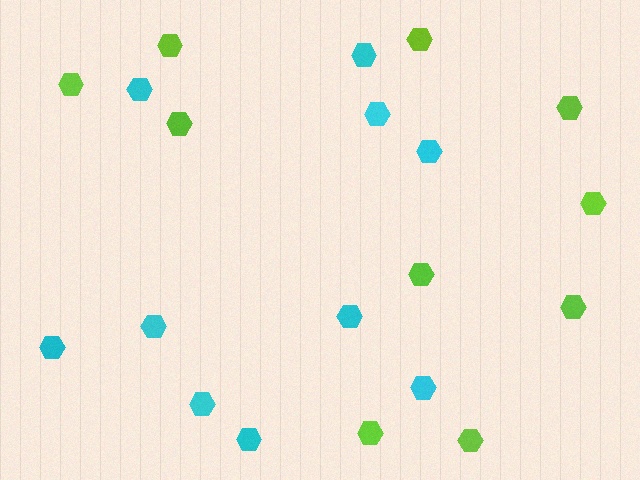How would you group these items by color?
There are 2 groups: one group of cyan hexagons (10) and one group of lime hexagons (10).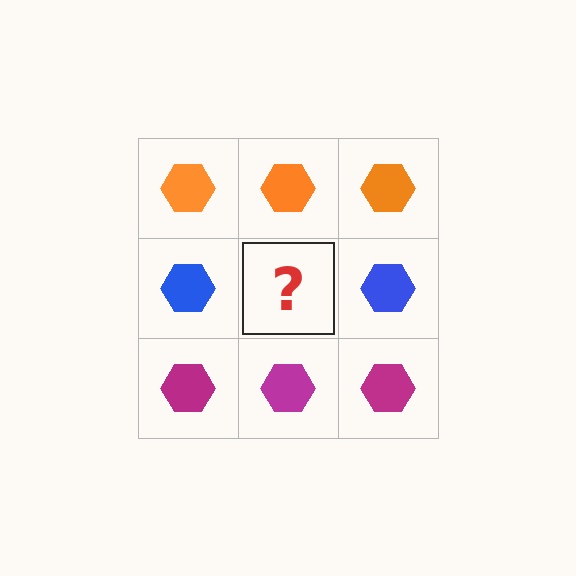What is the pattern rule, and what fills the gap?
The rule is that each row has a consistent color. The gap should be filled with a blue hexagon.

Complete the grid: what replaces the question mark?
The question mark should be replaced with a blue hexagon.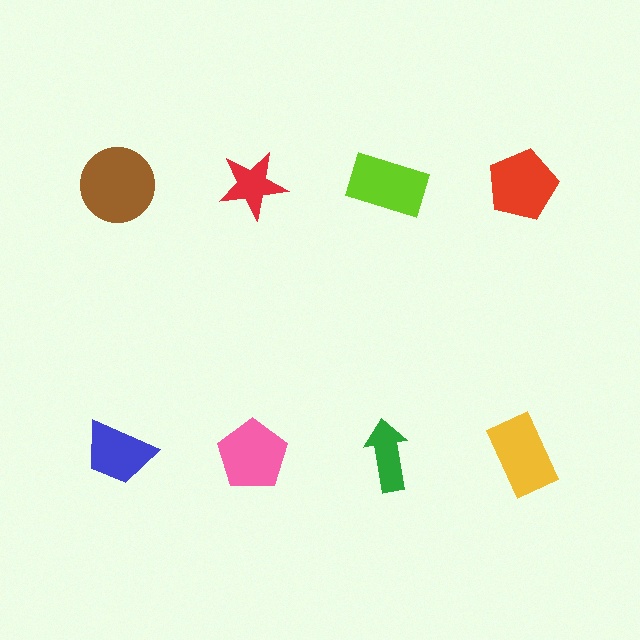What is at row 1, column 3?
A lime rectangle.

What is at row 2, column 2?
A pink pentagon.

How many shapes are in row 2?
4 shapes.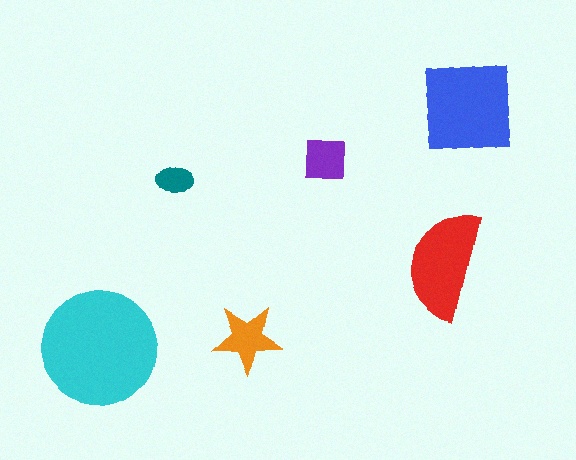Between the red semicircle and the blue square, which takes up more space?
The blue square.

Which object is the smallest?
The teal ellipse.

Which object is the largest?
The cyan circle.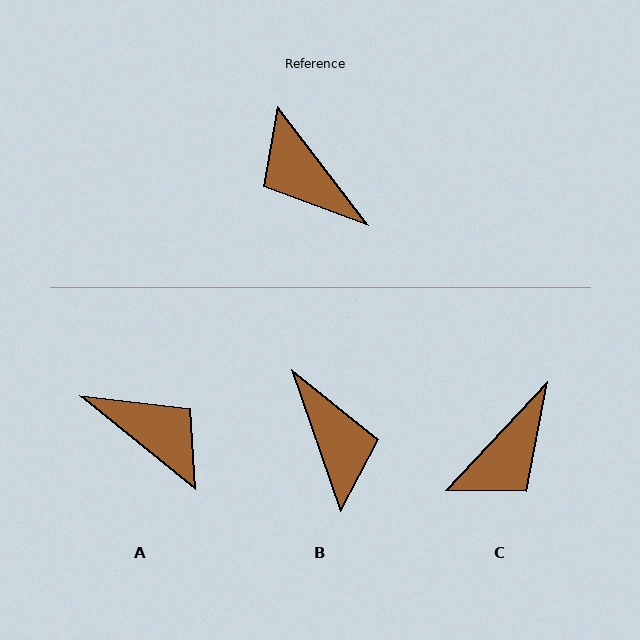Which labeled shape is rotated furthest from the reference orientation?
A, about 166 degrees away.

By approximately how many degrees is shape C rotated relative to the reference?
Approximately 100 degrees counter-clockwise.